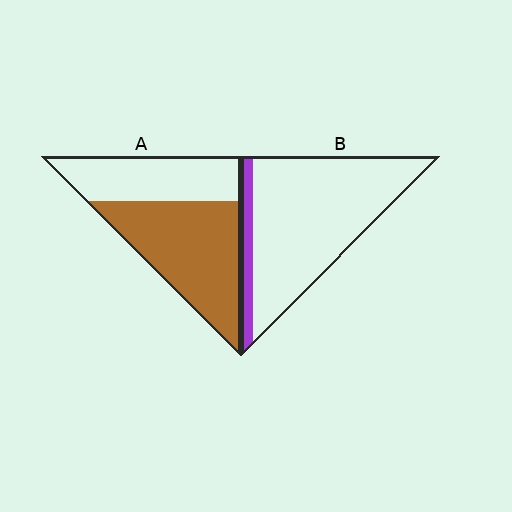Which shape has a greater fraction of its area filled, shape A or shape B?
Shape A.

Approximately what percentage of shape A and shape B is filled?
A is approximately 60% and B is approximately 10%.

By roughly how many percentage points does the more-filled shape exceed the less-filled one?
By roughly 50 percentage points (A over B).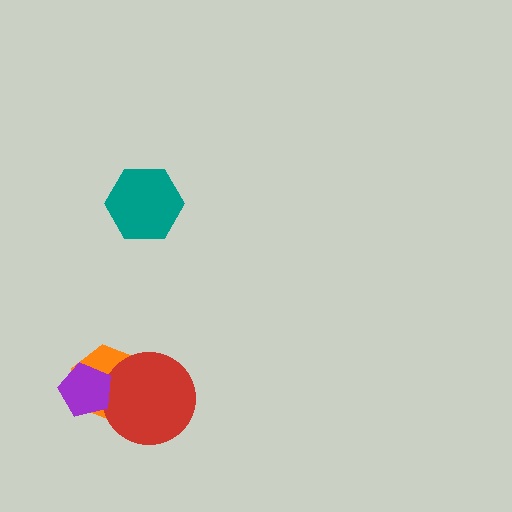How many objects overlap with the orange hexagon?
2 objects overlap with the orange hexagon.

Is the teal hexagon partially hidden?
No, no other shape covers it.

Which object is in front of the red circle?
The purple pentagon is in front of the red circle.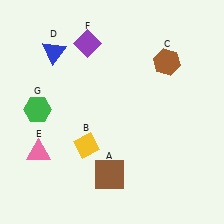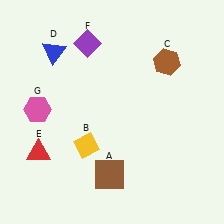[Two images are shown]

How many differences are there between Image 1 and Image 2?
There are 2 differences between the two images.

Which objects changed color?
E changed from pink to red. G changed from green to pink.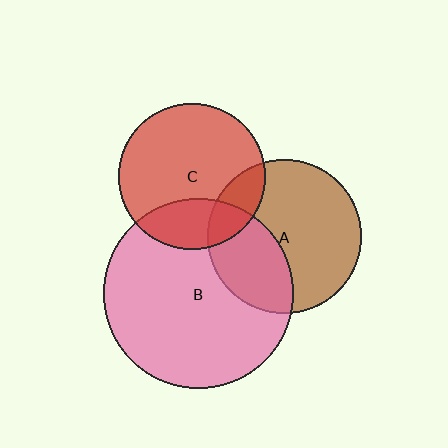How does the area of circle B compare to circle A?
Approximately 1.5 times.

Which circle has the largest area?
Circle B (pink).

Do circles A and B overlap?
Yes.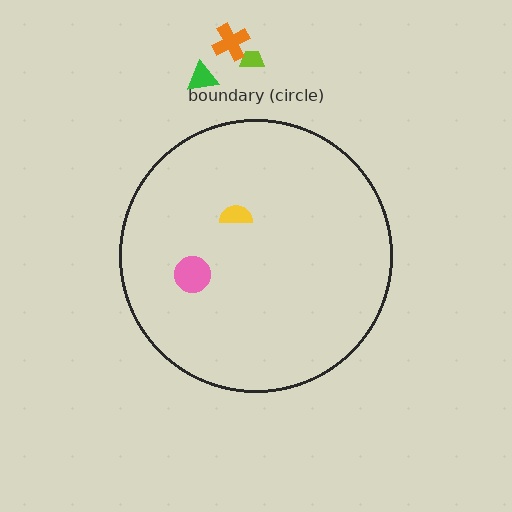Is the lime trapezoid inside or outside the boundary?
Outside.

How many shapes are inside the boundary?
2 inside, 3 outside.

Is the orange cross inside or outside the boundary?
Outside.